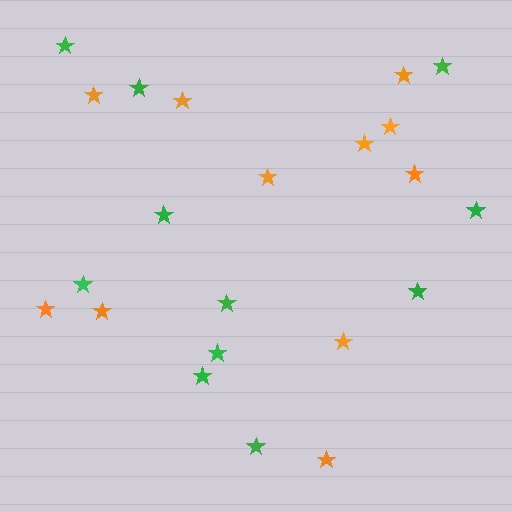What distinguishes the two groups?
There are 2 groups: one group of green stars (11) and one group of orange stars (11).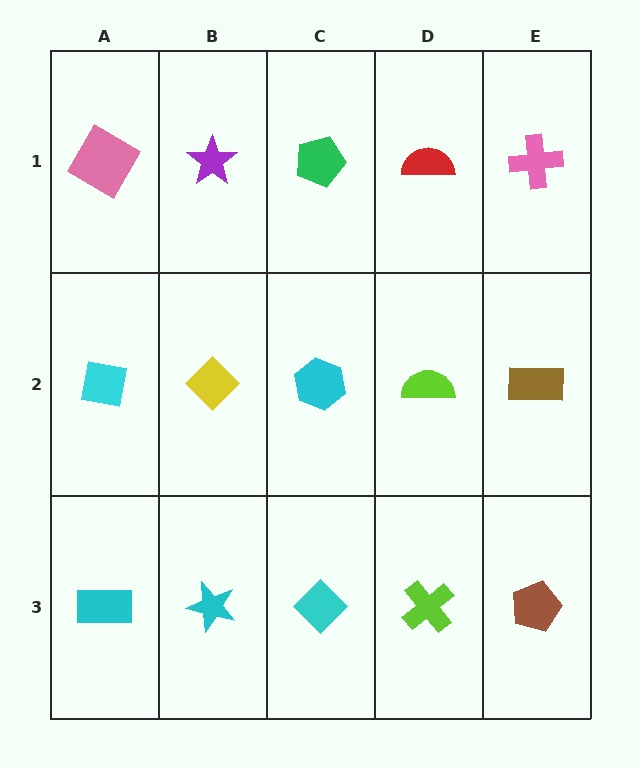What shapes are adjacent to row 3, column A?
A cyan square (row 2, column A), a cyan star (row 3, column B).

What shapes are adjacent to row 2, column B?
A purple star (row 1, column B), a cyan star (row 3, column B), a cyan square (row 2, column A), a cyan hexagon (row 2, column C).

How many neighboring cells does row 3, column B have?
3.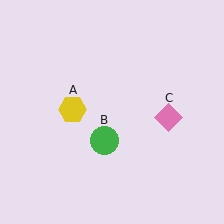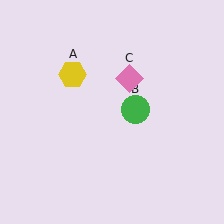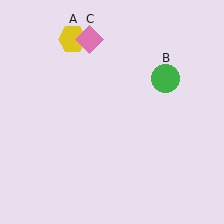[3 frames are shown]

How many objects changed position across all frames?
3 objects changed position: yellow hexagon (object A), green circle (object B), pink diamond (object C).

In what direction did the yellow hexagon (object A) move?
The yellow hexagon (object A) moved up.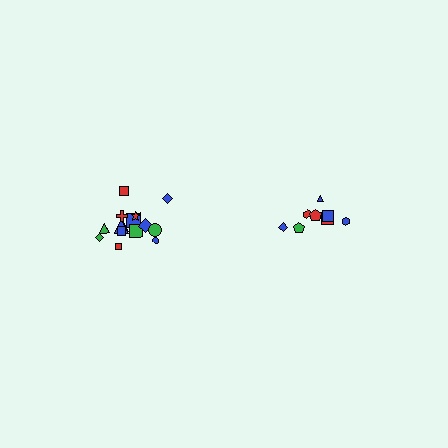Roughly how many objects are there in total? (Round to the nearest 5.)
Roughly 25 objects in total.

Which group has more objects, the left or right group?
The left group.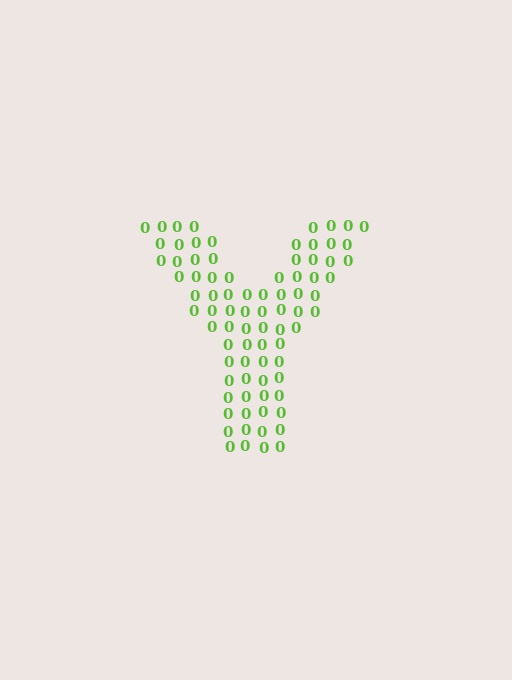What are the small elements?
The small elements are digit 0's.